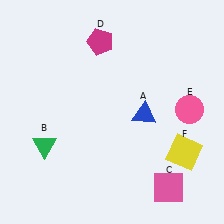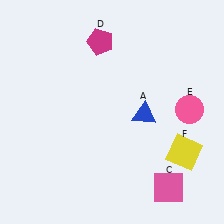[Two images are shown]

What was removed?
The green triangle (B) was removed in Image 2.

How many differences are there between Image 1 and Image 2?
There is 1 difference between the two images.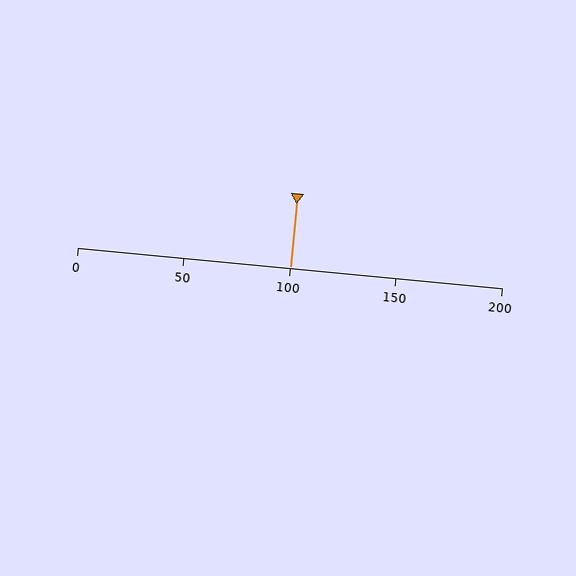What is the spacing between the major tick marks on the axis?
The major ticks are spaced 50 apart.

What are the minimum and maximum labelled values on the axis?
The axis runs from 0 to 200.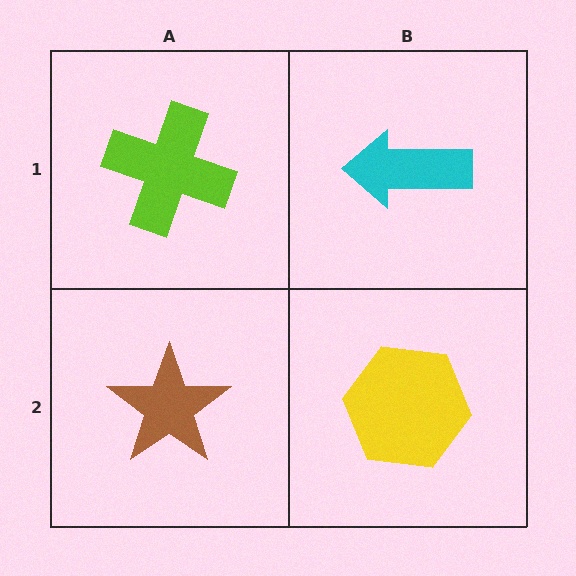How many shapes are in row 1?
2 shapes.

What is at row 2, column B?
A yellow hexagon.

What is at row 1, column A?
A lime cross.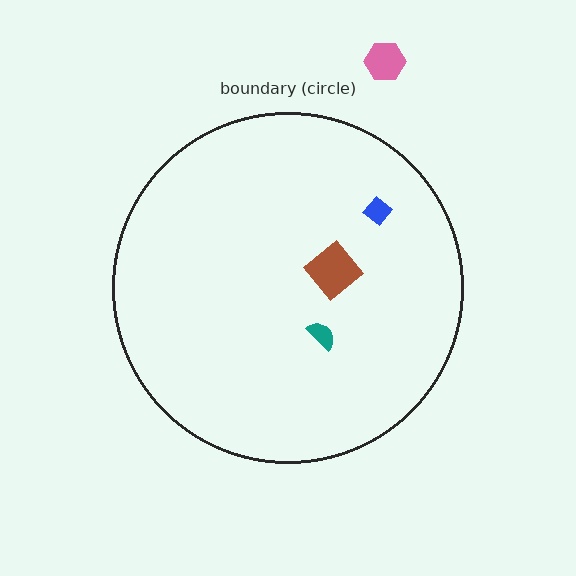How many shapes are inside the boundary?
3 inside, 1 outside.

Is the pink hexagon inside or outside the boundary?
Outside.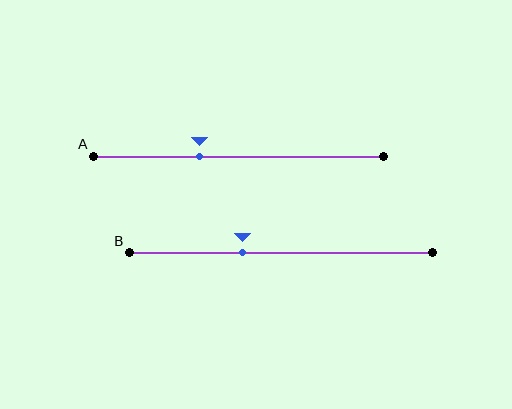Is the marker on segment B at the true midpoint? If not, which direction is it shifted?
No, the marker on segment B is shifted to the left by about 13% of the segment length.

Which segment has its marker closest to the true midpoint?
Segment B has its marker closest to the true midpoint.